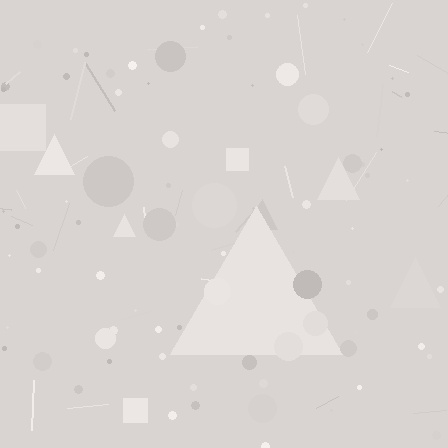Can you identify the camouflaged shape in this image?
The camouflaged shape is a triangle.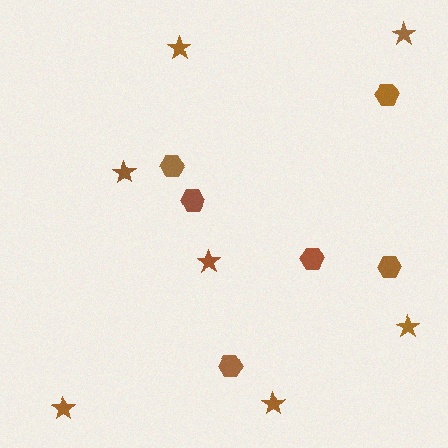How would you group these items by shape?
There are 2 groups: one group of hexagons (6) and one group of stars (7).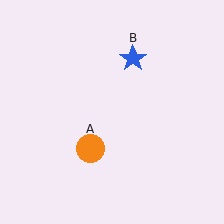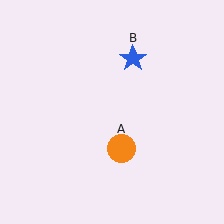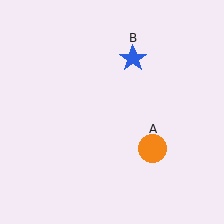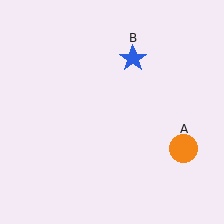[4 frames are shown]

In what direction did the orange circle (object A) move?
The orange circle (object A) moved right.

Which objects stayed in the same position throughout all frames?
Blue star (object B) remained stationary.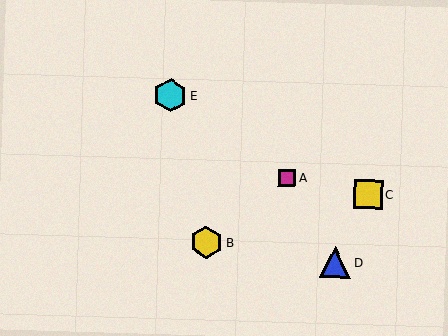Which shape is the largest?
The cyan hexagon (labeled E) is the largest.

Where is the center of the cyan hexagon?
The center of the cyan hexagon is at (171, 95).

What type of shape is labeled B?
Shape B is a yellow hexagon.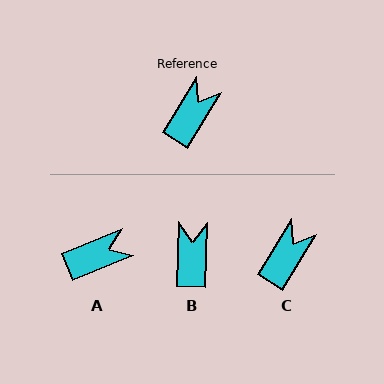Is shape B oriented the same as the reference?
No, it is off by about 30 degrees.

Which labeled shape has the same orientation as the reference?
C.